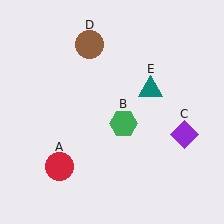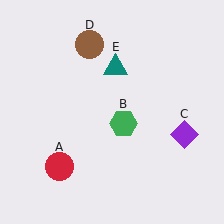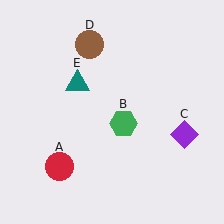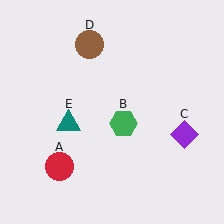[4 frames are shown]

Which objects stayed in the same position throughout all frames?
Red circle (object A) and green hexagon (object B) and purple diamond (object C) and brown circle (object D) remained stationary.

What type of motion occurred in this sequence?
The teal triangle (object E) rotated counterclockwise around the center of the scene.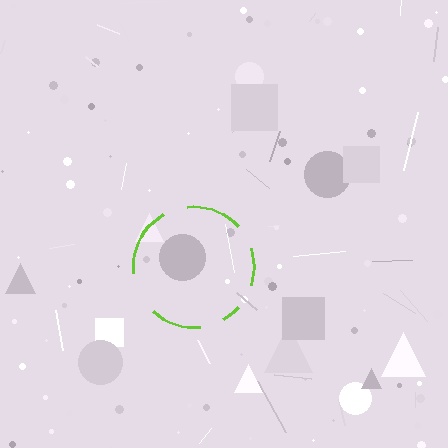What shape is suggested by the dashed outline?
The dashed outline suggests a circle.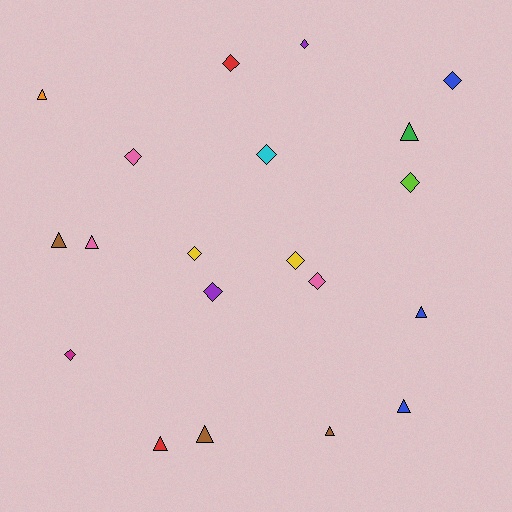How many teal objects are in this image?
There are no teal objects.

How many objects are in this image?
There are 20 objects.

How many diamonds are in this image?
There are 11 diamonds.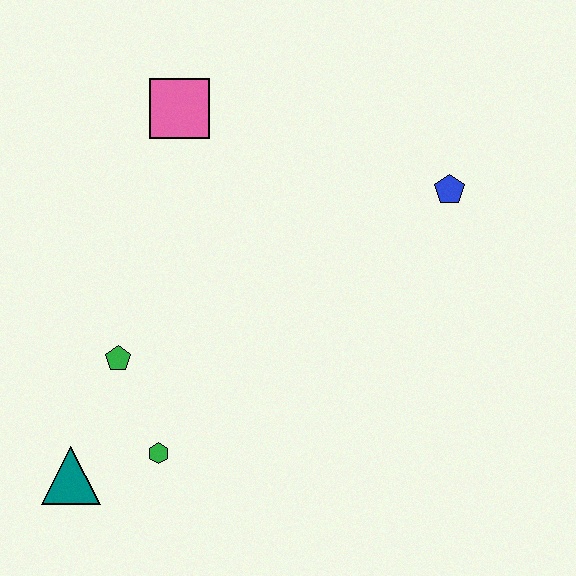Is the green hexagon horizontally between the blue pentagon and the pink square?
No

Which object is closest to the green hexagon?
The teal triangle is closest to the green hexagon.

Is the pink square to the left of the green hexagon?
No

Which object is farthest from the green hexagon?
The blue pentagon is farthest from the green hexagon.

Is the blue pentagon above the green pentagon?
Yes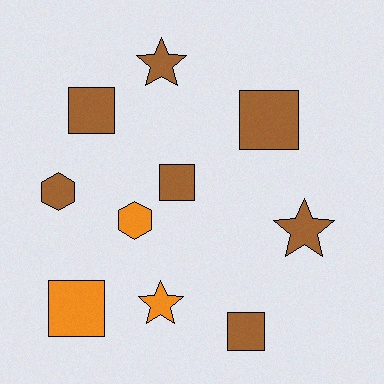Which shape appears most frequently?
Square, with 5 objects.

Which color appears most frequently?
Brown, with 7 objects.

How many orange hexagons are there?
There is 1 orange hexagon.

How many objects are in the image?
There are 10 objects.